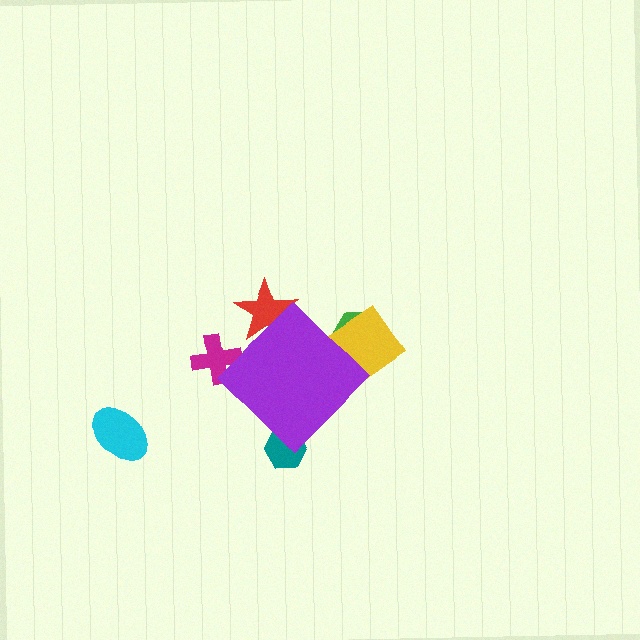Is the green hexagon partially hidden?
Yes, the green hexagon is partially hidden behind the purple diamond.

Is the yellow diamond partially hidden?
Yes, the yellow diamond is partially hidden behind the purple diamond.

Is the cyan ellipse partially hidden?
No, the cyan ellipse is fully visible.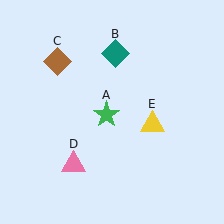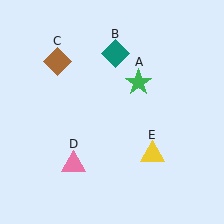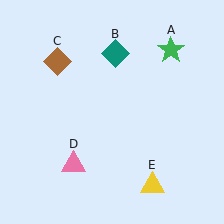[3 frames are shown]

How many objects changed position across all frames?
2 objects changed position: green star (object A), yellow triangle (object E).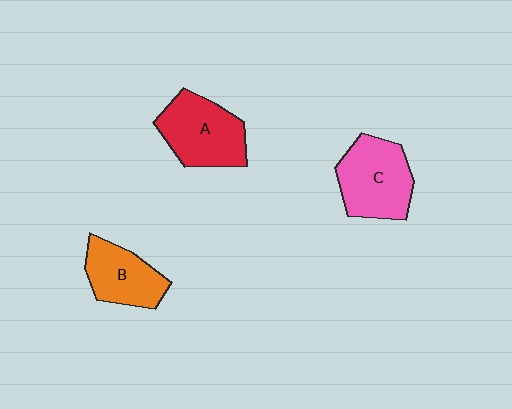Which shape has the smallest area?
Shape B (orange).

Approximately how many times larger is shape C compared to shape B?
Approximately 1.3 times.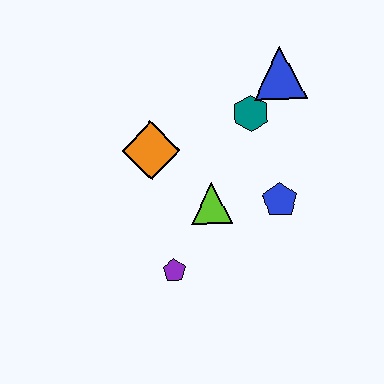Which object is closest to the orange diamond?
The lime triangle is closest to the orange diamond.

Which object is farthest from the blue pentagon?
The orange diamond is farthest from the blue pentagon.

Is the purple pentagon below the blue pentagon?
Yes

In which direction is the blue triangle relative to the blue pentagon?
The blue triangle is above the blue pentagon.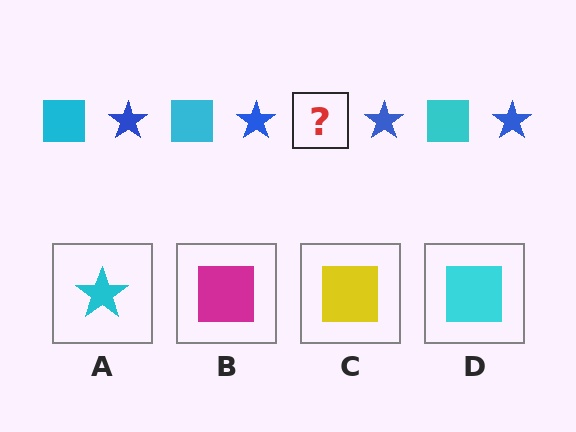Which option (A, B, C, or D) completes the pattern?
D.